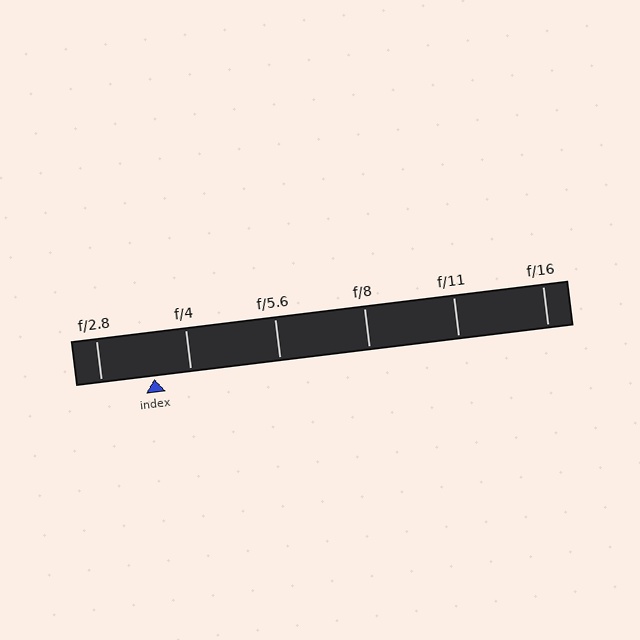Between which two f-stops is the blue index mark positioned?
The index mark is between f/2.8 and f/4.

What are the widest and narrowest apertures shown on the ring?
The widest aperture shown is f/2.8 and the narrowest is f/16.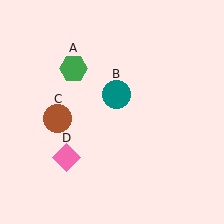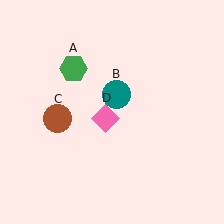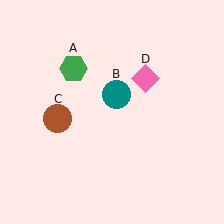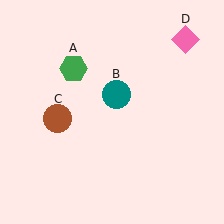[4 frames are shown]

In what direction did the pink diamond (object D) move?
The pink diamond (object D) moved up and to the right.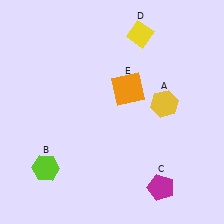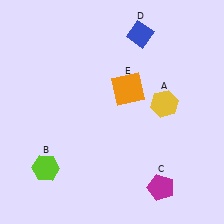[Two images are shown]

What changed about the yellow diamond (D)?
In Image 1, D is yellow. In Image 2, it changed to blue.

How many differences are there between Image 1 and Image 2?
There is 1 difference between the two images.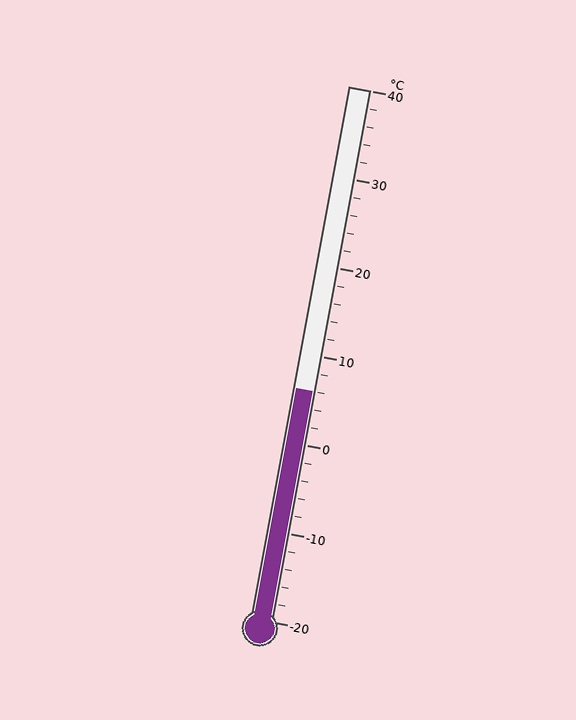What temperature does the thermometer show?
The thermometer shows approximately 6°C.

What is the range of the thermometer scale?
The thermometer scale ranges from -20°C to 40°C.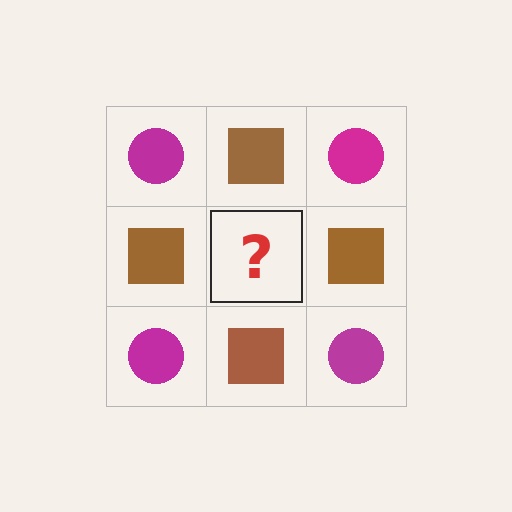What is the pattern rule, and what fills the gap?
The rule is that it alternates magenta circle and brown square in a checkerboard pattern. The gap should be filled with a magenta circle.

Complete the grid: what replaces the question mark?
The question mark should be replaced with a magenta circle.